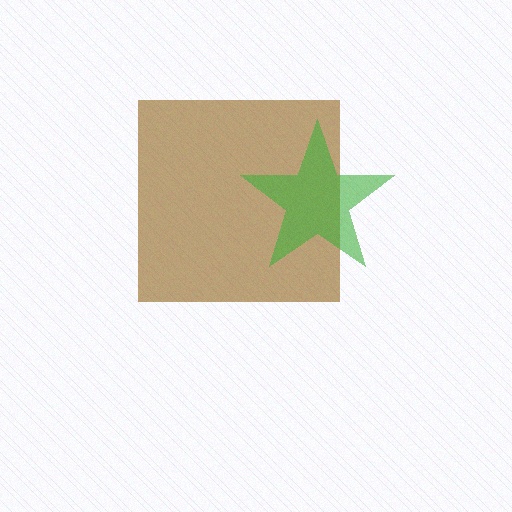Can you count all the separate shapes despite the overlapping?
Yes, there are 2 separate shapes.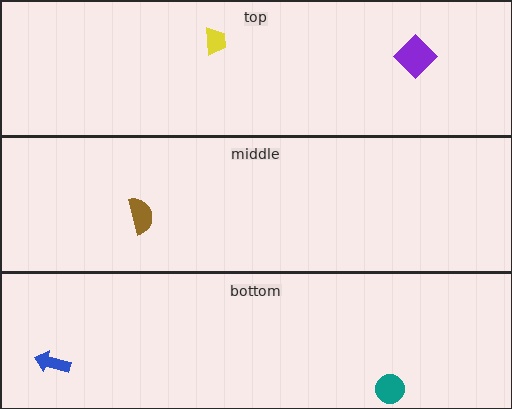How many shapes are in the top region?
2.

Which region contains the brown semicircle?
The middle region.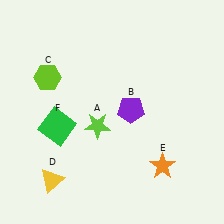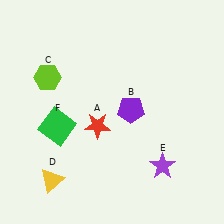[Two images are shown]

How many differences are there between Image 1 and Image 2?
There are 2 differences between the two images.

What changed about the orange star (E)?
In Image 1, E is orange. In Image 2, it changed to purple.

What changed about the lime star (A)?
In Image 1, A is lime. In Image 2, it changed to red.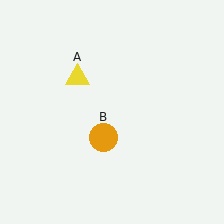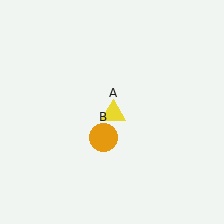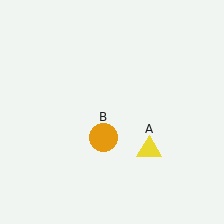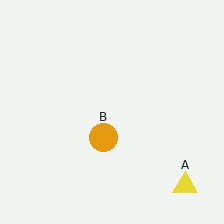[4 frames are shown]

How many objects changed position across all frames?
1 object changed position: yellow triangle (object A).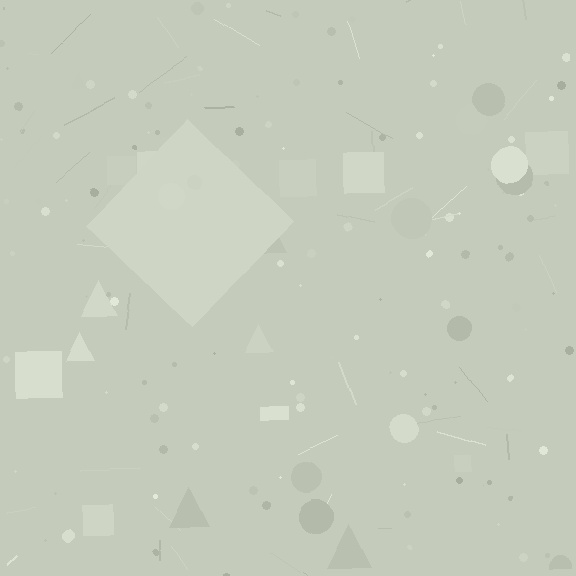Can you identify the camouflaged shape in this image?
The camouflaged shape is a diamond.